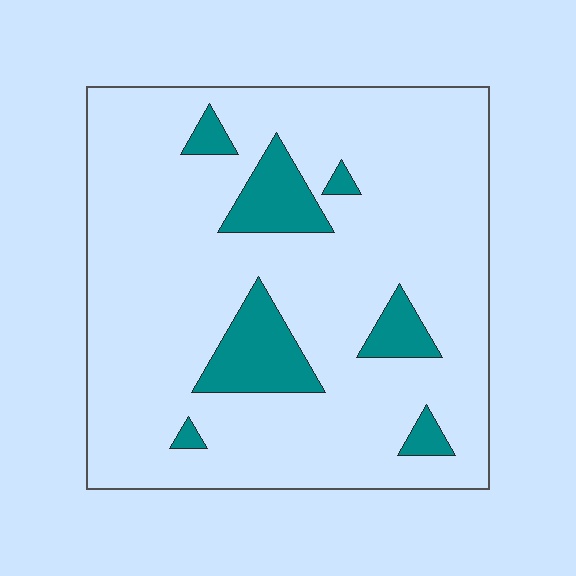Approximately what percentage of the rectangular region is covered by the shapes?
Approximately 15%.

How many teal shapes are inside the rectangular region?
7.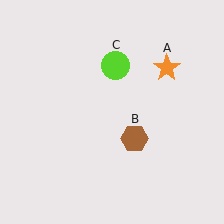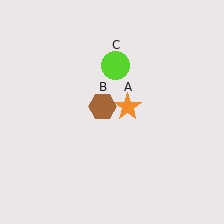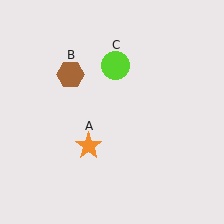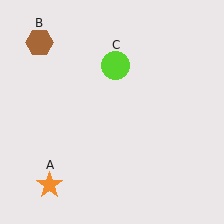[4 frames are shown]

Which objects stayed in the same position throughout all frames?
Lime circle (object C) remained stationary.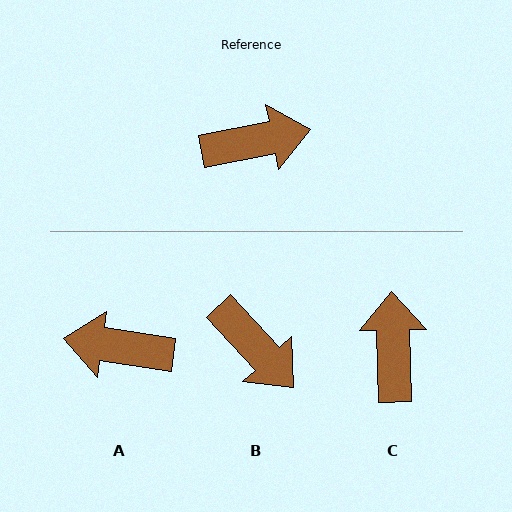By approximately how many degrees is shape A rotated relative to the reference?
Approximately 160 degrees counter-clockwise.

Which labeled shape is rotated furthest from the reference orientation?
A, about 160 degrees away.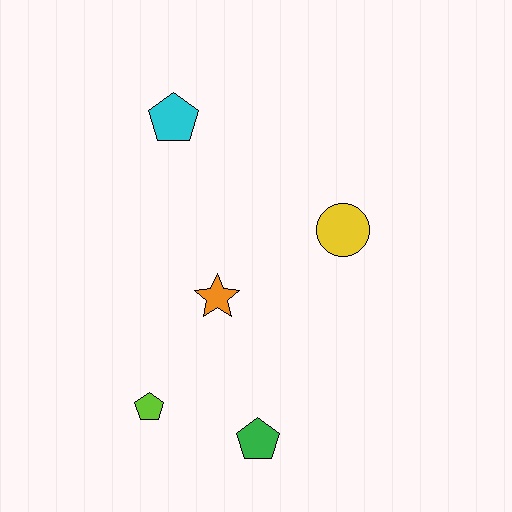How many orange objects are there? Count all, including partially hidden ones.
There is 1 orange object.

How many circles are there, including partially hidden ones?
There is 1 circle.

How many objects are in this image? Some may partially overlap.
There are 5 objects.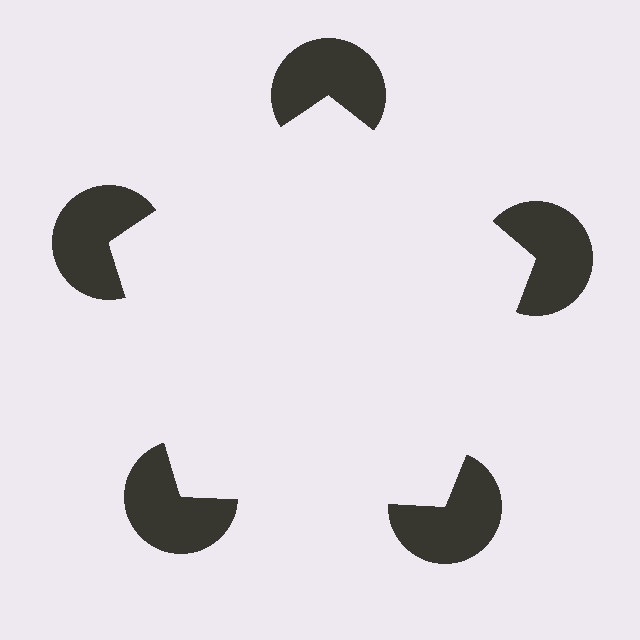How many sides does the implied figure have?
5 sides.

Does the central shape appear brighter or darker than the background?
It typically appears slightly brighter than the background, even though no actual brightness change is drawn.